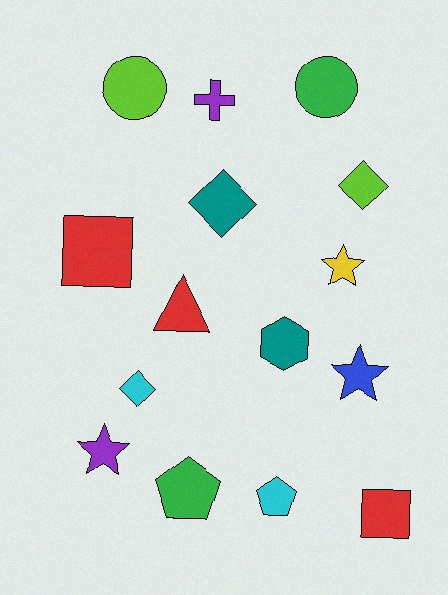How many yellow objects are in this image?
There is 1 yellow object.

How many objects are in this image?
There are 15 objects.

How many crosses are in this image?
There is 1 cross.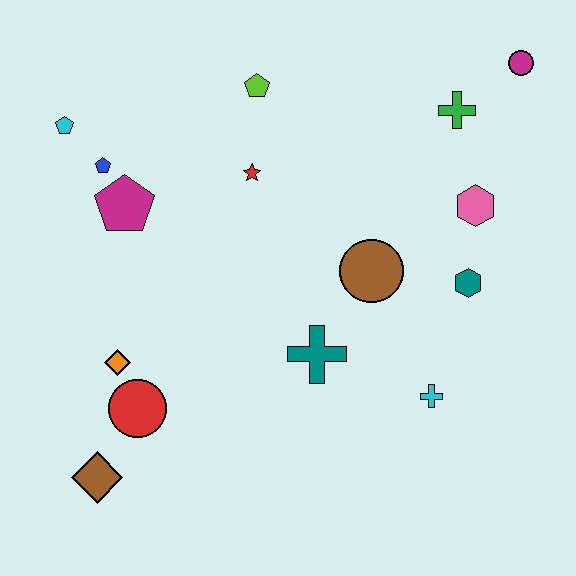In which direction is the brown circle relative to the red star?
The brown circle is to the right of the red star.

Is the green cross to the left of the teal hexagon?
Yes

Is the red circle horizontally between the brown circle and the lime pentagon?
No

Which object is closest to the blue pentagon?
The magenta pentagon is closest to the blue pentagon.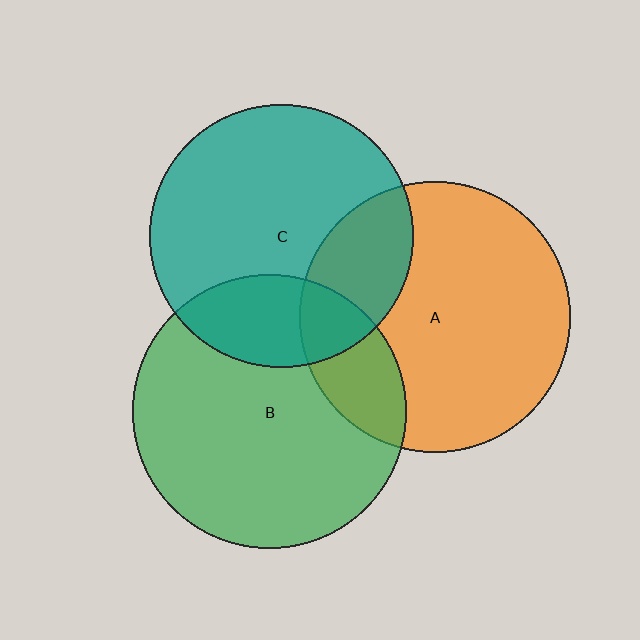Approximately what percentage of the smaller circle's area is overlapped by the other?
Approximately 25%.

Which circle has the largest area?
Circle B (green).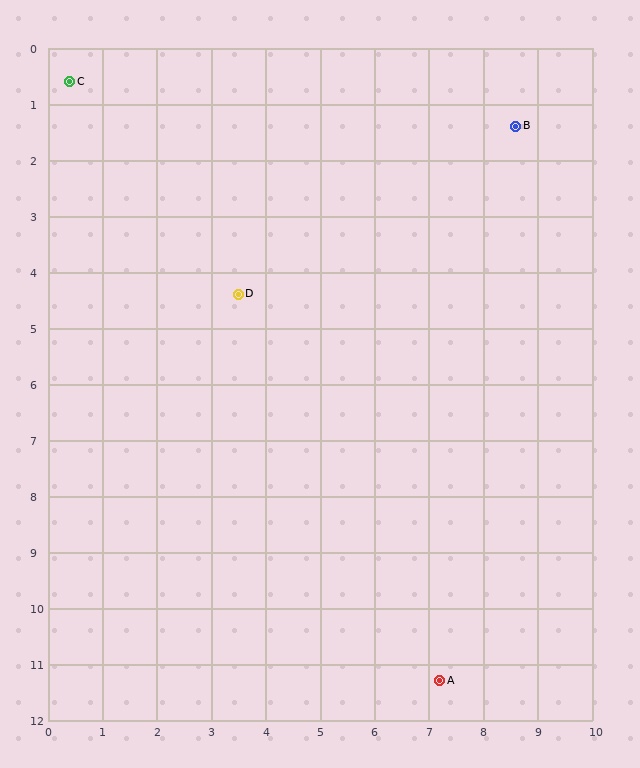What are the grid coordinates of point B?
Point B is at approximately (8.6, 1.4).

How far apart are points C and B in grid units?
Points C and B are about 8.2 grid units apart.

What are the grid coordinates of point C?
Point C is at approximately (0.4, 0.6).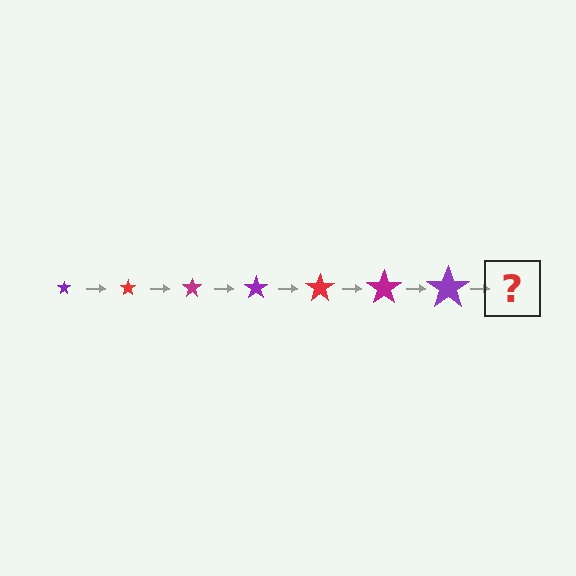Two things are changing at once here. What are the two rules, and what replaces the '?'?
The two rules are that the star grows larger each step and the color cycles through purple, red, and magenta. The '?' should be a red star, larger than the previous one.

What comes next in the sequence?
The next element should be a red star, larger than the previous one.